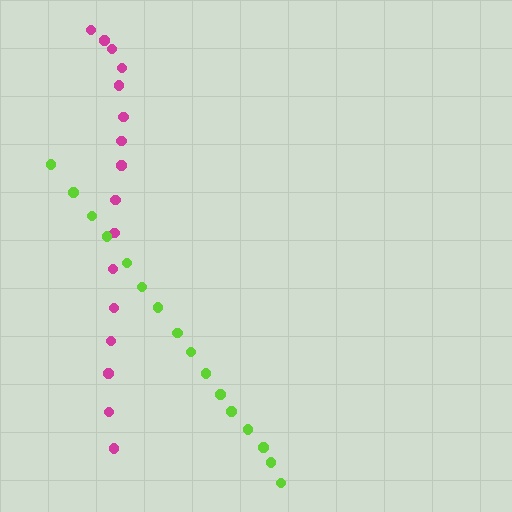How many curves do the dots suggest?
There are 2 distinct paths.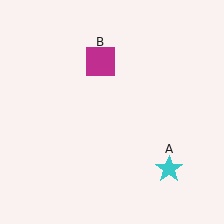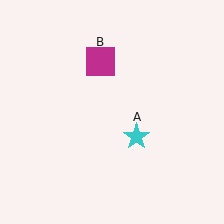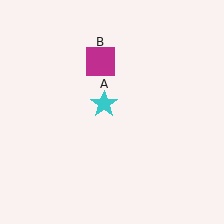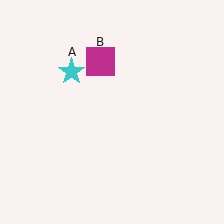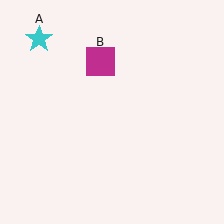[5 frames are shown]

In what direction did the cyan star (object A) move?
The cyan star (object A) moved up and to the left.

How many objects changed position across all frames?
1 object changed position: cyan star (object A).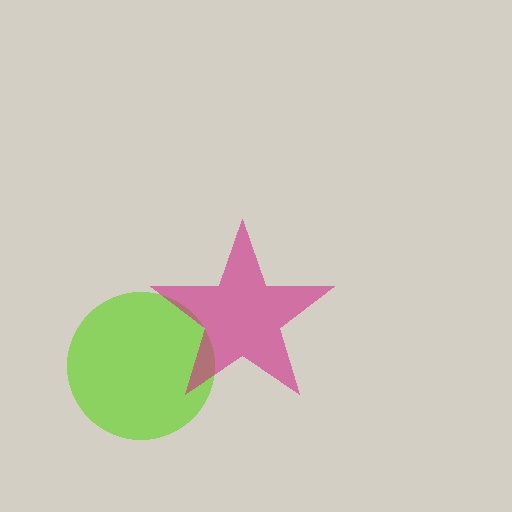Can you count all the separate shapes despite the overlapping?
Yes, there are 2 separate shapes.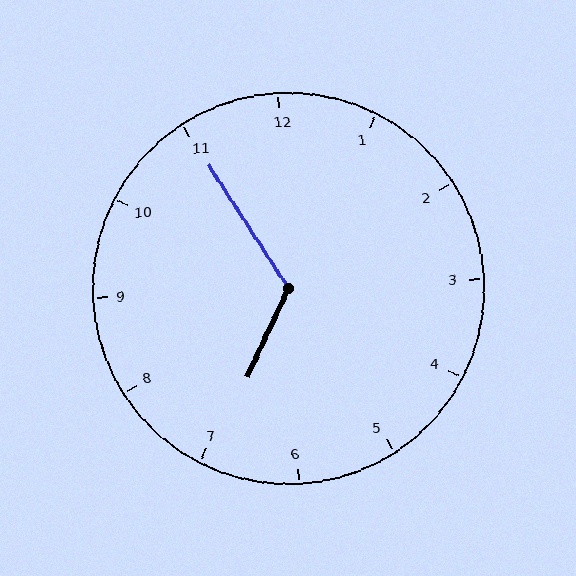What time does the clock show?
6:55.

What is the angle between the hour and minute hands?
Approximately 122 degrees.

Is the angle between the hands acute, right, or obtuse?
It is obtuse.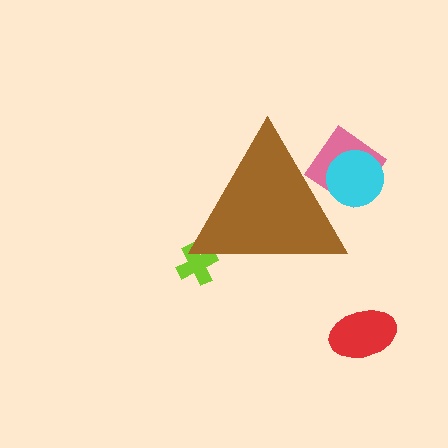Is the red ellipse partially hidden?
No, the red ellipse is fully visible.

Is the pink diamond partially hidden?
Yes, the pink diamond is partially hidden behind the brown triangle.